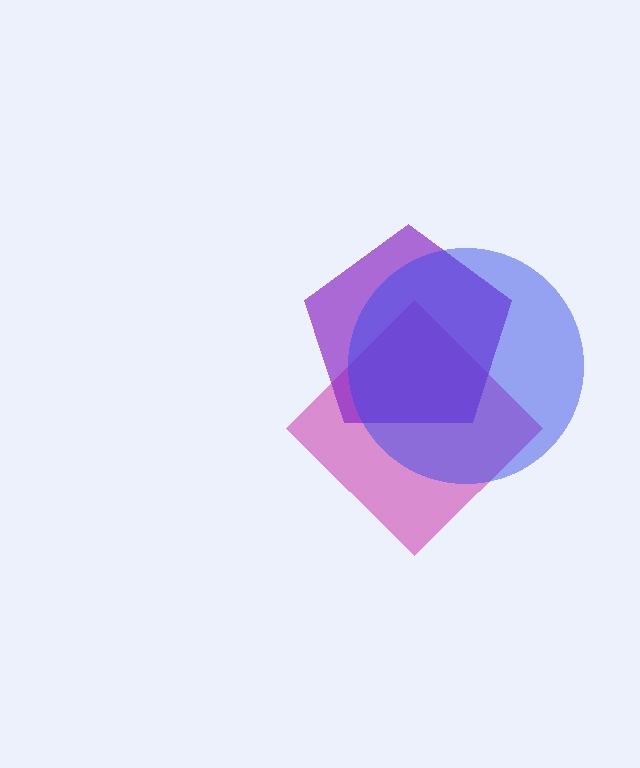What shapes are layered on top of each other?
The layered shapes are: a magenta diamond, a purple pentagon, a blue circle.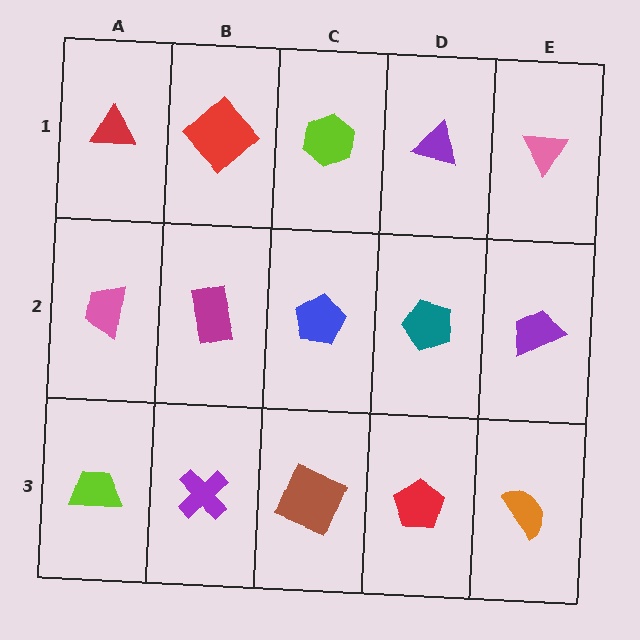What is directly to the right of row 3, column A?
A purple cross.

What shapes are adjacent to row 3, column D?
A teal pentagon (row 2, column D), a brown square (row 3, column C), an orange semicircle (row 3, column E).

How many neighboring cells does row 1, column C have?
3.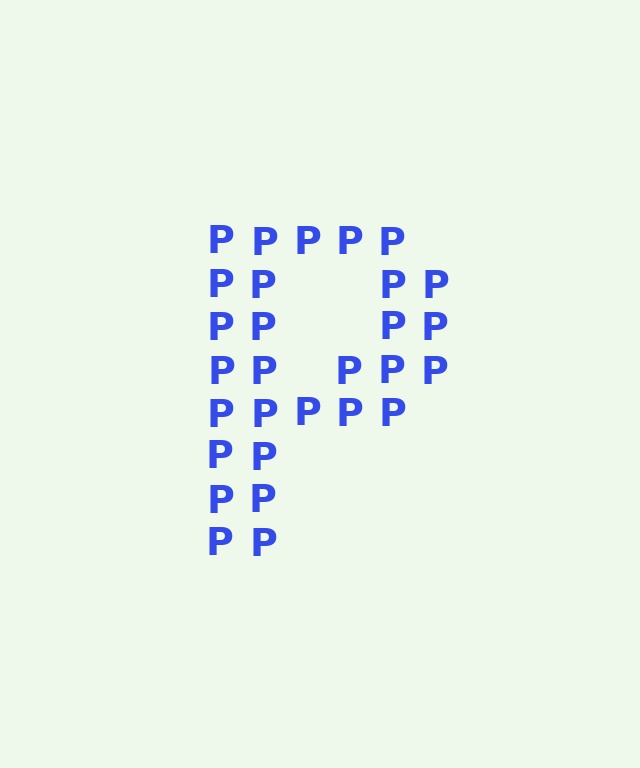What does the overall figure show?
The overall figure shows the letter P.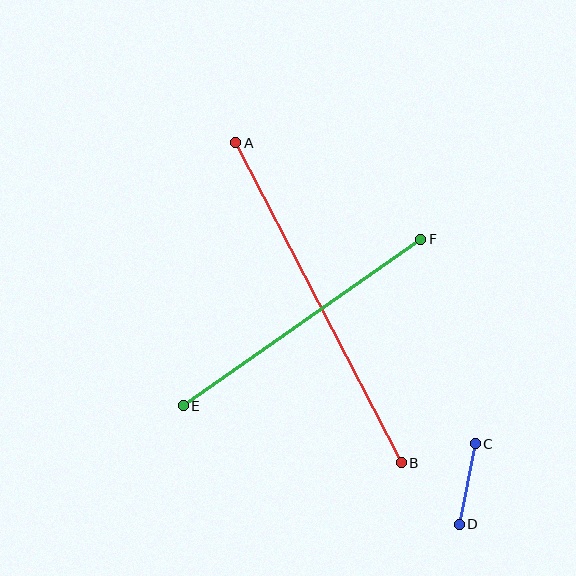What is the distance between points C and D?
The distance is approximately 82 pixels.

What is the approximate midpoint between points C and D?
The midpoint is at approximately (467, 484) pixels.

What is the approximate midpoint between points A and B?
The midpoint is at approximately (318, 303) pixels.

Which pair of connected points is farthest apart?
Points A and B are farthest apart.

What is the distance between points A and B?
The distance is approximately 360 pixels.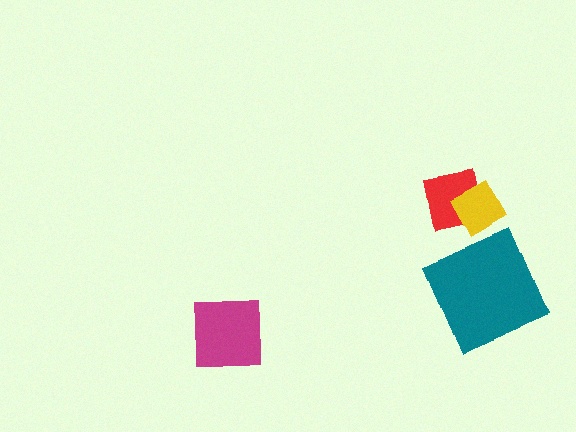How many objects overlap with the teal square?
0 objects overlap with the teal square.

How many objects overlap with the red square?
1 object overlaps with the red square.